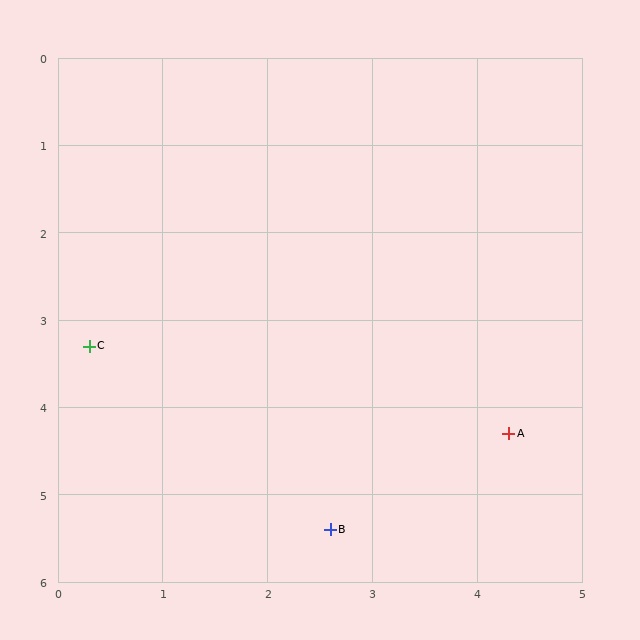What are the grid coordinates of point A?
Point A is at approximately (4.3, 4.3).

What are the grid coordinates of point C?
Point C is at approximately (0.3, 3.3).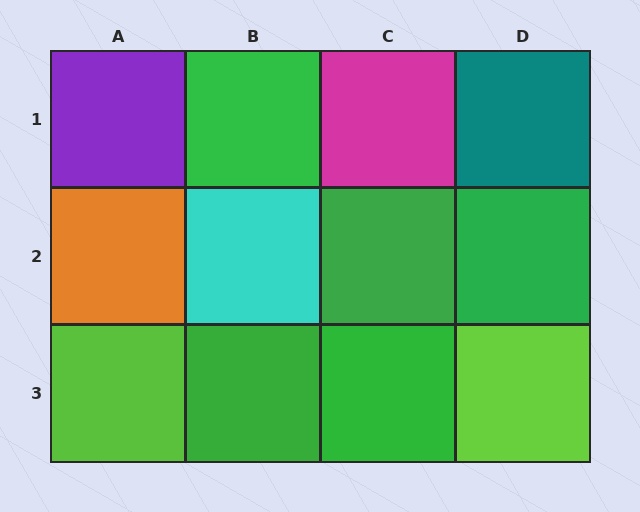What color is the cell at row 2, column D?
Green.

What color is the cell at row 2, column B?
Cyan.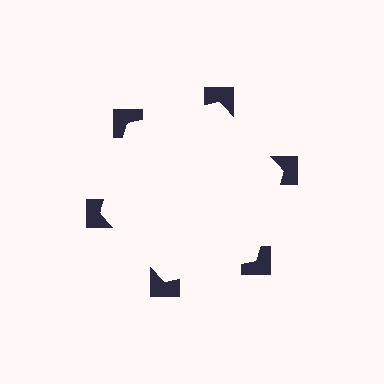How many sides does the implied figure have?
6 sides.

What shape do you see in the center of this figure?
An illusory hexagon — its edges are inferred from the aligned wedge cuts in the notched squares, not physically drawn.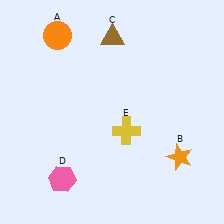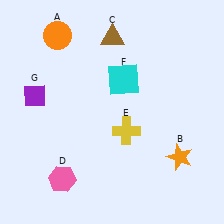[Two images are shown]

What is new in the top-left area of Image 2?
A purple diamond (G) was added in the top-left area of Image 2.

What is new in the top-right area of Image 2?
A cyan square (F) was added in the top-right area of Image 2.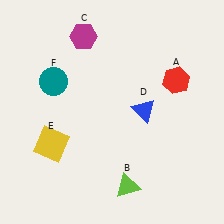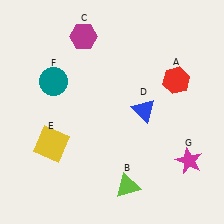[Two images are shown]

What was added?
A magenta star (G) was added in Image 2.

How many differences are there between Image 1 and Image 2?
There is 1 difference between the two images.